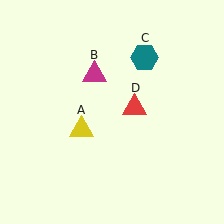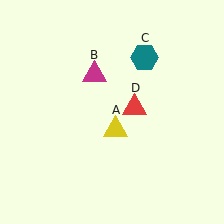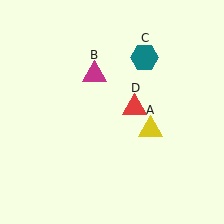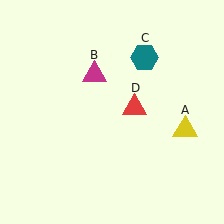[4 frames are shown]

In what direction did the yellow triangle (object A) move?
The yellow triangle (object A) moved right.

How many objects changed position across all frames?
1 object changed position: yellow triangle (object A).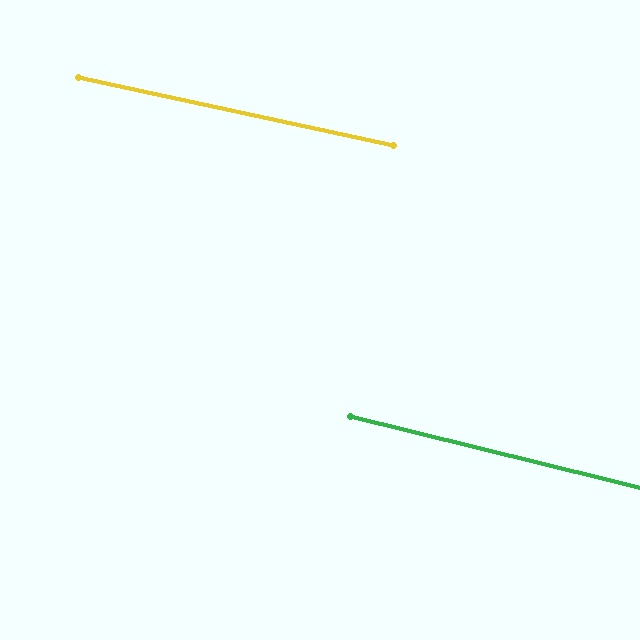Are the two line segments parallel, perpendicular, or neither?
Parallel — their directions differ by only 1.7°.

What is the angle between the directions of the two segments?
Approximately 2 degrees.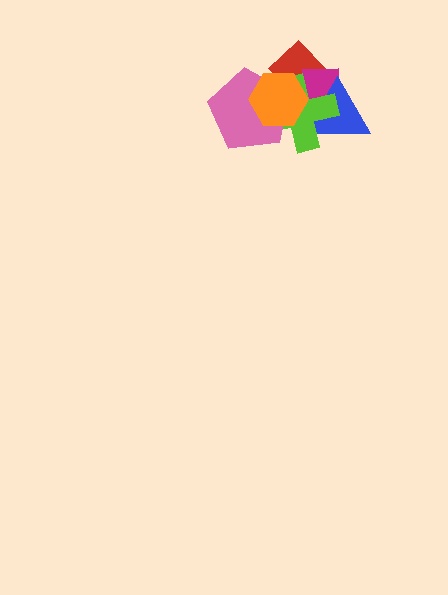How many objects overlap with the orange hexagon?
5 objects overlap with the orange hexagon.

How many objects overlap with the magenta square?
4 objects overlap with the magenta square.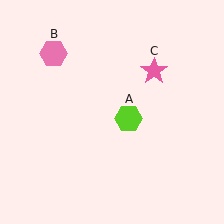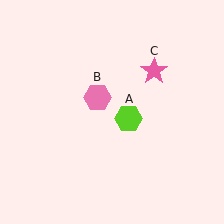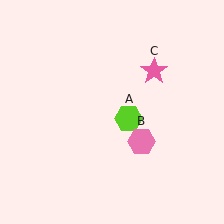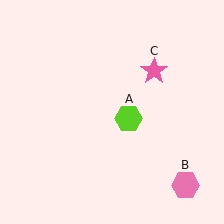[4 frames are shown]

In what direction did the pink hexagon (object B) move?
The pink hexagon (object B) moved down and to the right.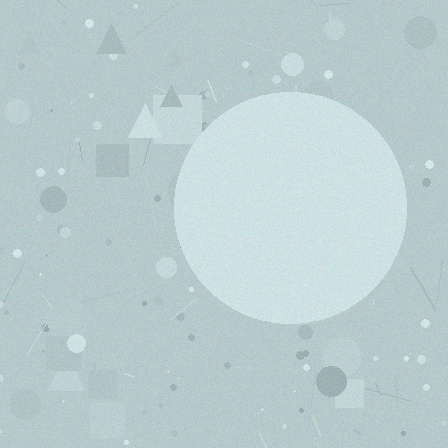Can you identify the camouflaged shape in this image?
The camouflaged shape is a circle.